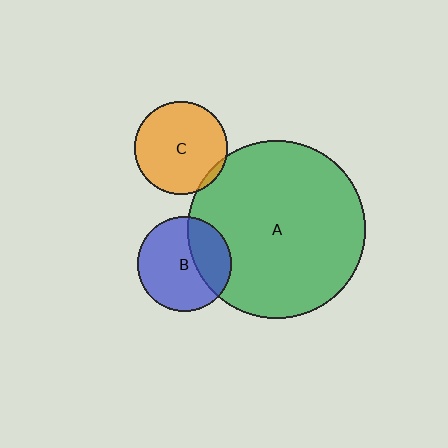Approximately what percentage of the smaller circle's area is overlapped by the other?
Approximately 30%.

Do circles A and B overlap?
Yes.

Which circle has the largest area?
Circle A (green).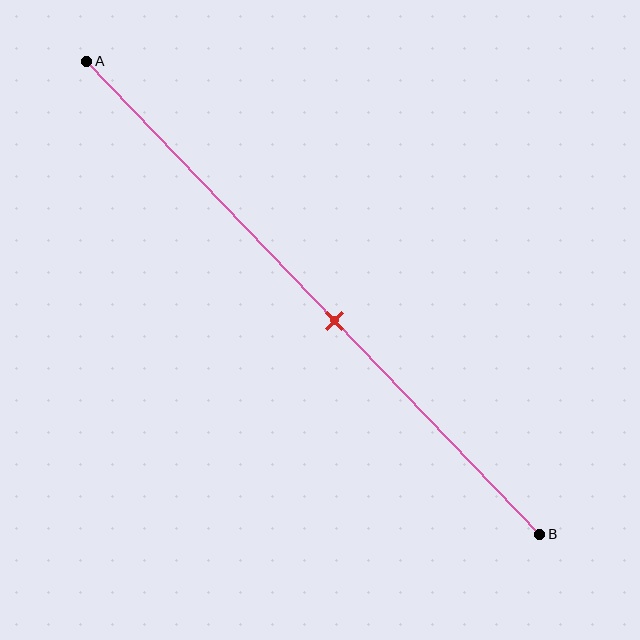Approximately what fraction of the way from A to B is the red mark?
The red mark is approximately 55% of the way from A to B.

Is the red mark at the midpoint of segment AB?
No, the mark is at about 55% from A, not at the 50% midpoint.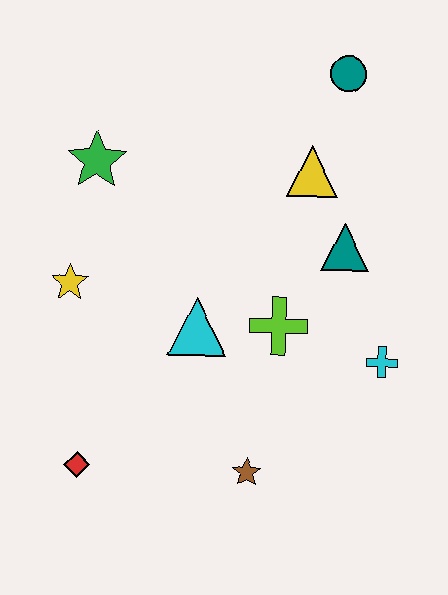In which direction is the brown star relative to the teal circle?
The brown star is below the teal circle.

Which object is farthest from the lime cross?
The teal circle is farthest from the lime cross.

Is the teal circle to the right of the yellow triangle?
Yes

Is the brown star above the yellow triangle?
No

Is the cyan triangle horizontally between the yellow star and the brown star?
Yes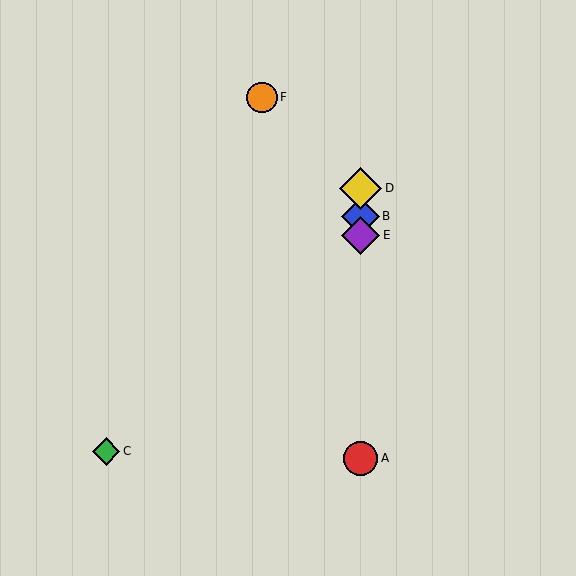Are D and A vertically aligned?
Yes, both are at x≈361.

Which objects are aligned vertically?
Objects A, B, D, E are aligned vertically.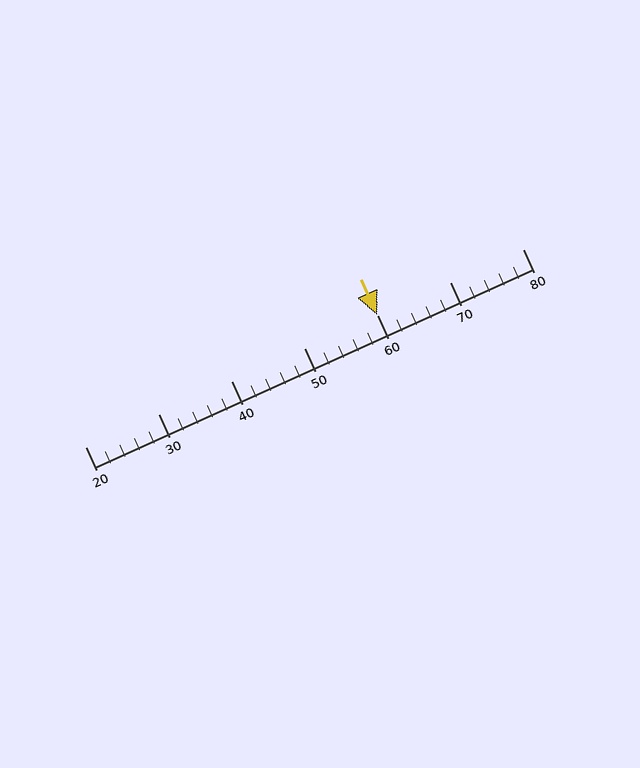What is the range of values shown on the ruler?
The ruler shows values from 20 to 80.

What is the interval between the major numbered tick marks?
The major tick marks are spaced 10 units apart.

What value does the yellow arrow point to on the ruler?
The yellow arrow points to approximately 60.